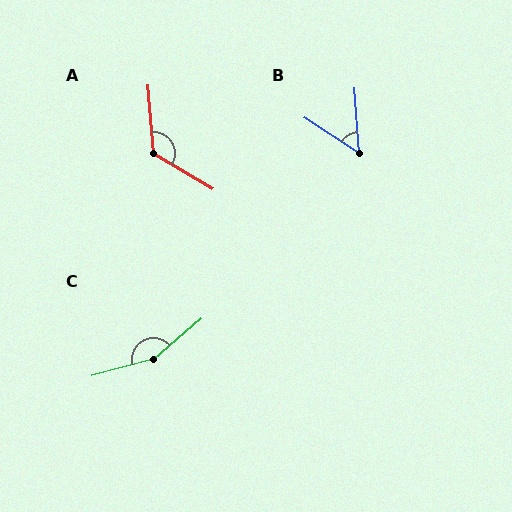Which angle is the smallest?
B, at approximately 52 degrees.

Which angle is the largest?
C, at approximately 155 degrees.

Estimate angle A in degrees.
Approximately 125 degrees.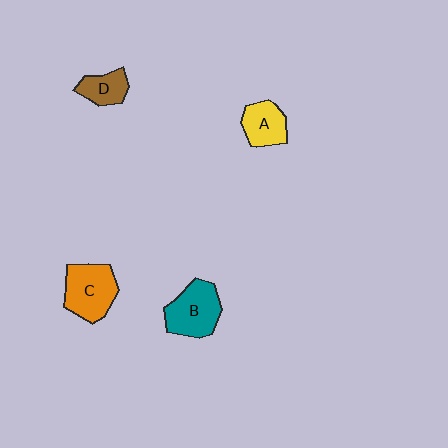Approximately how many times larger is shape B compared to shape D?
Approximately 1.8 times.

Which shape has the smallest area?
Shape D (brown).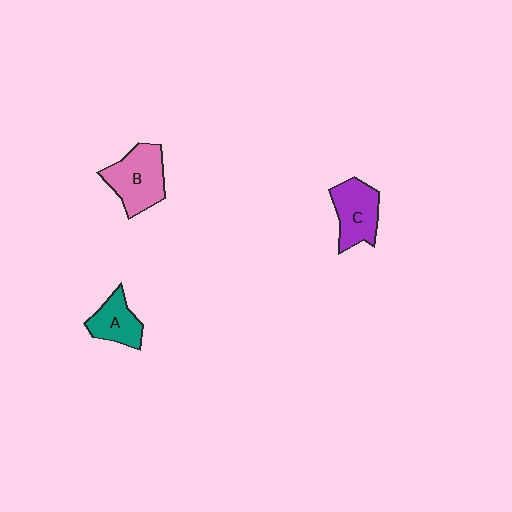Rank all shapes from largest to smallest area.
From largest to smallest: B (pink), C (purple), A (teal).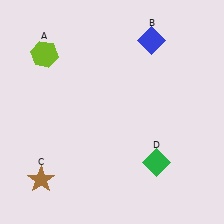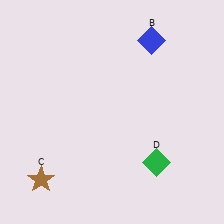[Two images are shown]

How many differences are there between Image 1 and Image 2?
There is 1 difference between the two images.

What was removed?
The lime hexagon (A) was removed in Image 2.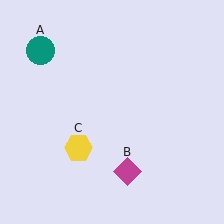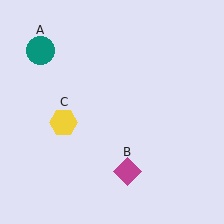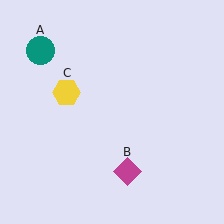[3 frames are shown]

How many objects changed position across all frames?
1 object changed position: yellow hexagon (object C).